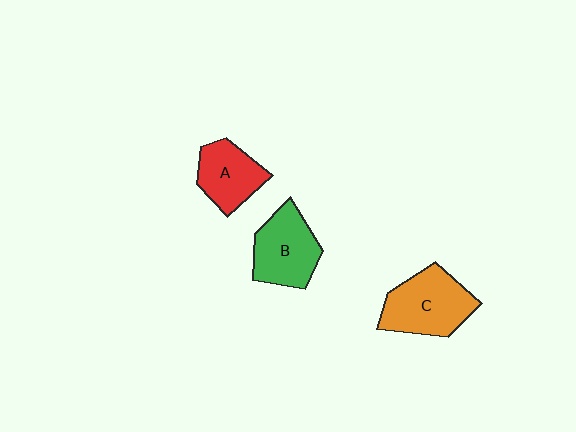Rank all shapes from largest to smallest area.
From largest to smallest: C (orange), B (green), A (red).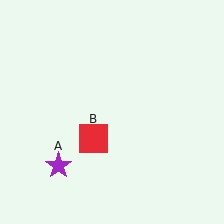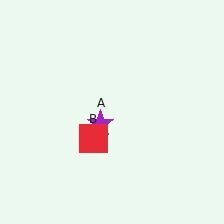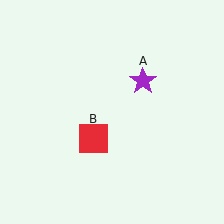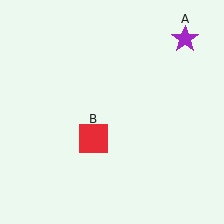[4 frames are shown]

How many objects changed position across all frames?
1 object changed position: purple star (object A).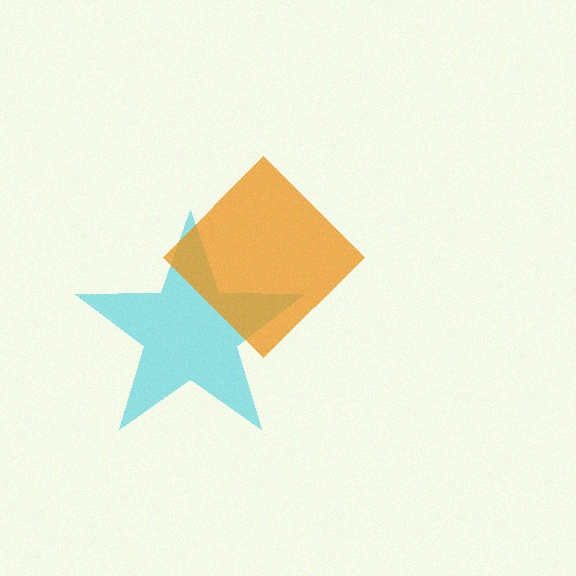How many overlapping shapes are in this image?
There are 2 overlapping shapes in the image.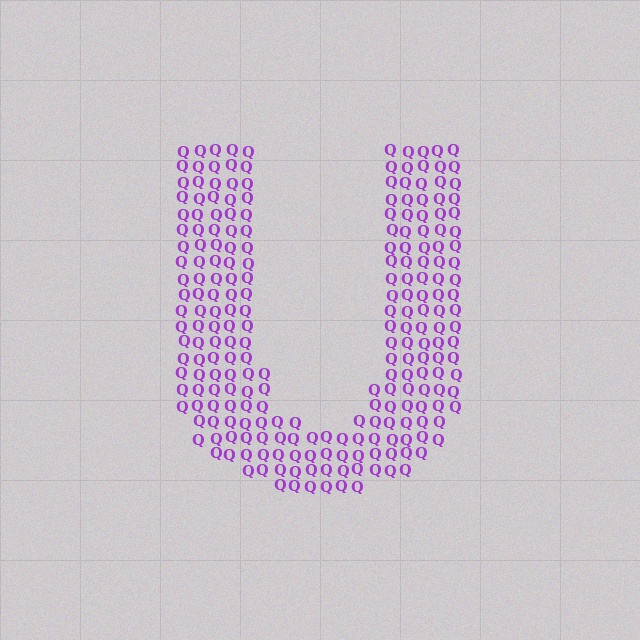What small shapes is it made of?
It is made of small letter Q's.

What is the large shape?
The large shape is the letter U.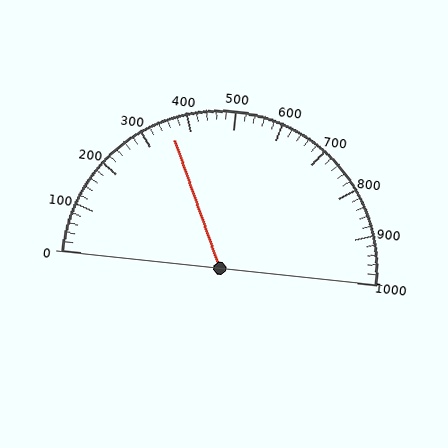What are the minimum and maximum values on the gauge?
The gauge ranges from 0 to 1000.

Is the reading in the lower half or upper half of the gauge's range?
The reading is in the lower half of the range (0 to 1000).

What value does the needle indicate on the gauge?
The needle indicates approximately 360.